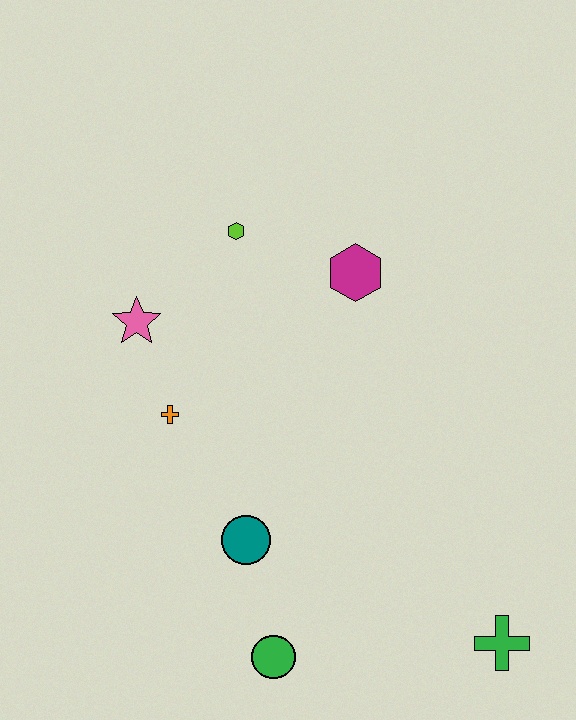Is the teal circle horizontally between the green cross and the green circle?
No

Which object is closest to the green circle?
The teal circle is closest to the green circle.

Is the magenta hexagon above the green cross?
Yes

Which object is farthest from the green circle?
The lime hexagon is farthest from the green circle.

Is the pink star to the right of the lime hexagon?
No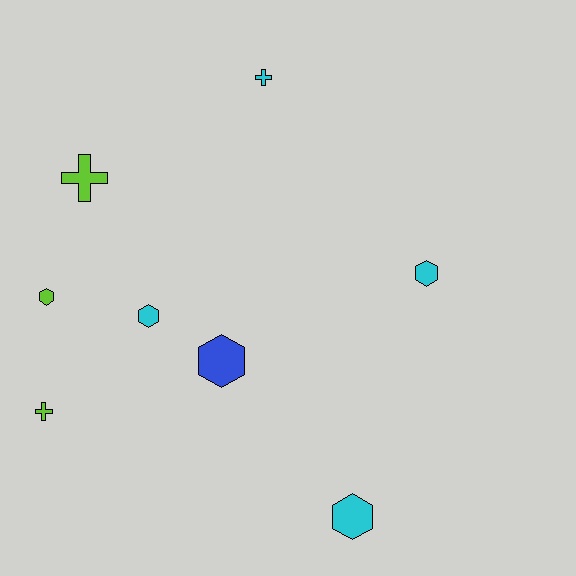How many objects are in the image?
There are 8 objects.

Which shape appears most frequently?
Hexagon, with 5 objects.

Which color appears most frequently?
Cyan, with 4 objects.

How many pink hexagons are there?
There are no pink hexagons.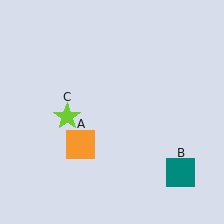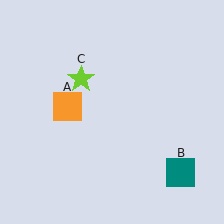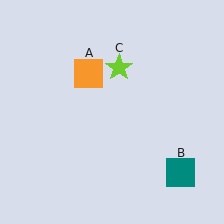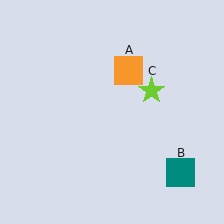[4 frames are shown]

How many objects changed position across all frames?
2 objects changed position: orange square (object A), lime star (object C).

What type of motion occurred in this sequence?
The orange square (object A), lime star (object C) rotated clockwise around the center of the scene.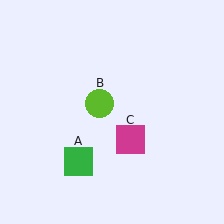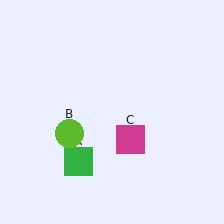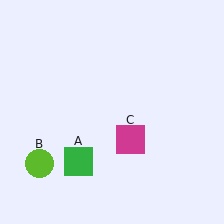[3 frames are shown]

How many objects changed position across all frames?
1 object changed position: lime circle (object B).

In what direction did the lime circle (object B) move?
The lime circle (object B) moved down and to the left.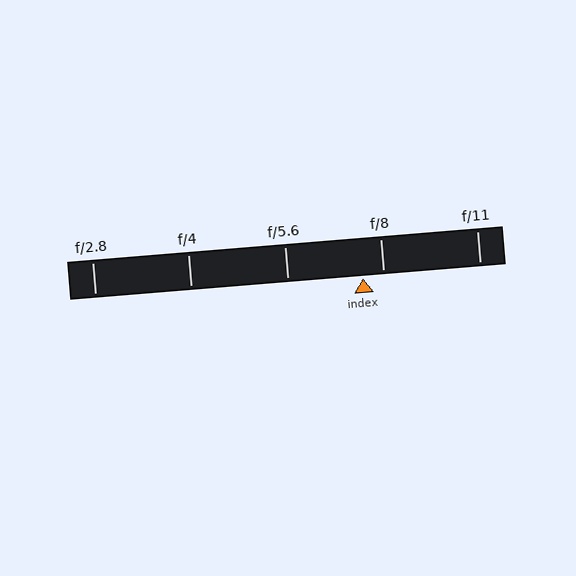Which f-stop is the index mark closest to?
The index mark is closest to f/8.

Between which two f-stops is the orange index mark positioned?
The index mark is between f/5.6 and f/8.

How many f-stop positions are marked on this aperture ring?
There are 5 f-stop positions marked.